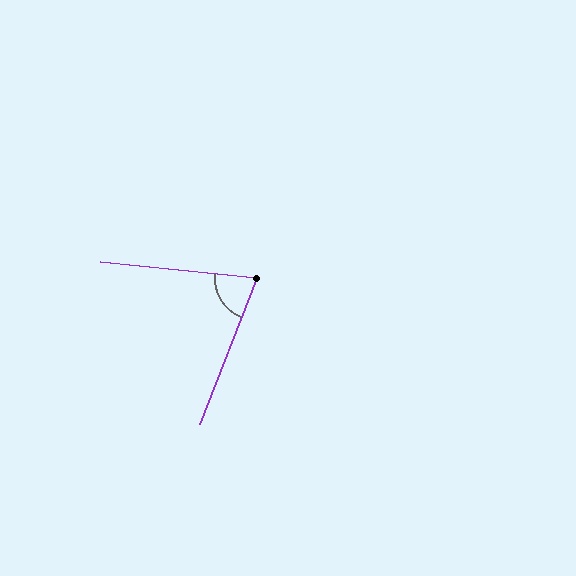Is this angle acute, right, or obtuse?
It is acute.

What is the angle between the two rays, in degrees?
Approximately 75 degrees.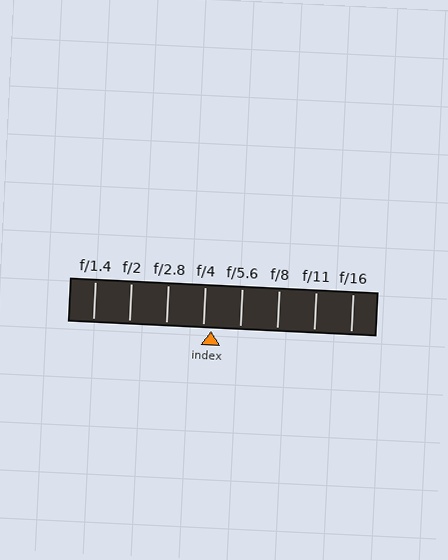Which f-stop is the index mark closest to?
The index mark is closest to f/4.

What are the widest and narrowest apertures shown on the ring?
The widest aperture shown is f/1.4 and the narrowest is f/16.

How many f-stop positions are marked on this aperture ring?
There are 8 f-stop positions marked.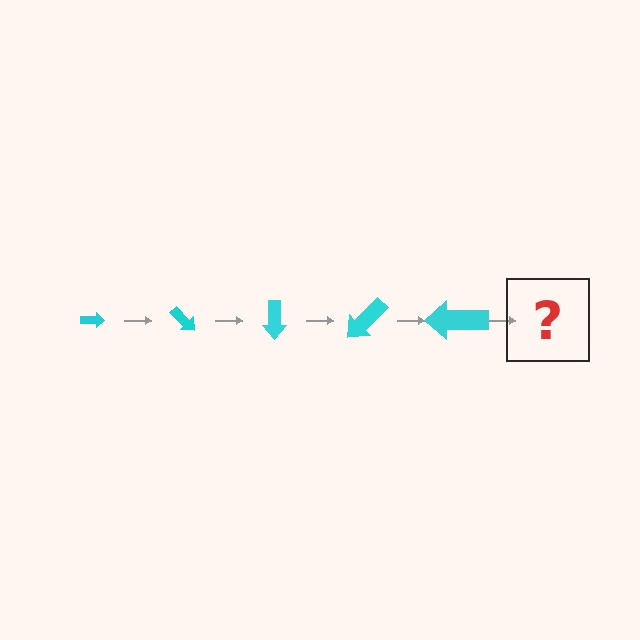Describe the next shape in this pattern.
It should be an arrow, larger than the previous one and rotated 225 degrees from the start.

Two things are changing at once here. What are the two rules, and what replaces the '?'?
The two rules are that the arrow grows larger each step and it rotates 45 degrees each step. The '?' should be an arrow, larger than the previous one and rotated 225 degrees from the start.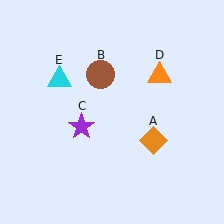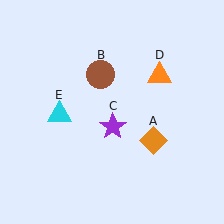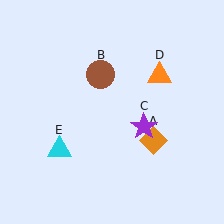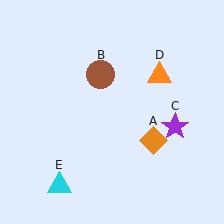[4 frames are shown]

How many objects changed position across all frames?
2 objects changed position: purple star (object C), cyan triangle (object E).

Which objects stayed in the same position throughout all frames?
Orange diamond (object A) and brown circle (object B) and orange triangle (object D) remained stationary.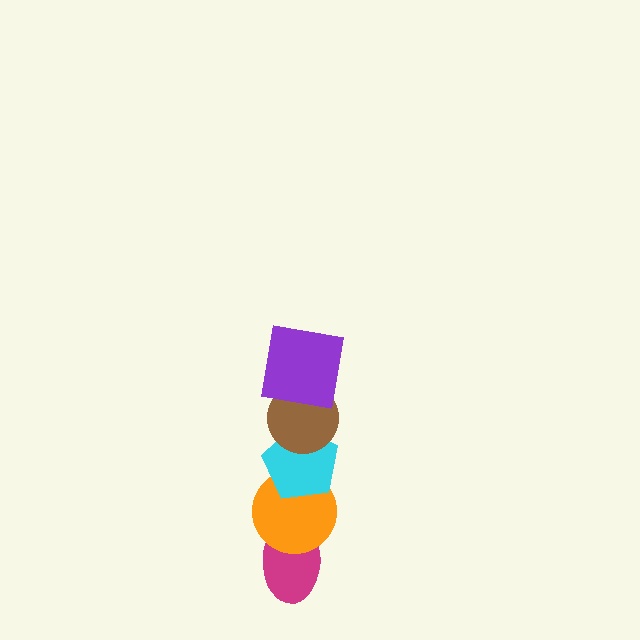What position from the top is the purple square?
The purple square is 1st from the top.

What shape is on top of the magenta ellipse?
The orange circle is on top of the magenta ellipse.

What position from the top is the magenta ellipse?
The magenta ellipse is 5th from the top.